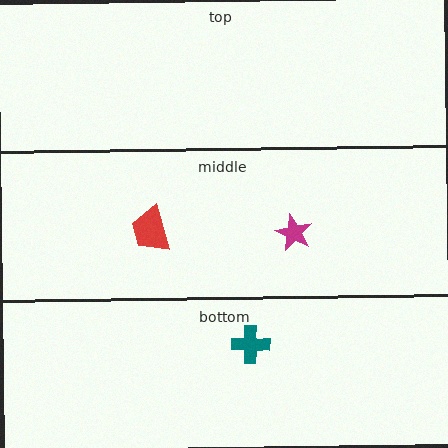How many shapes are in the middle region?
2.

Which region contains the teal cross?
The bottom region.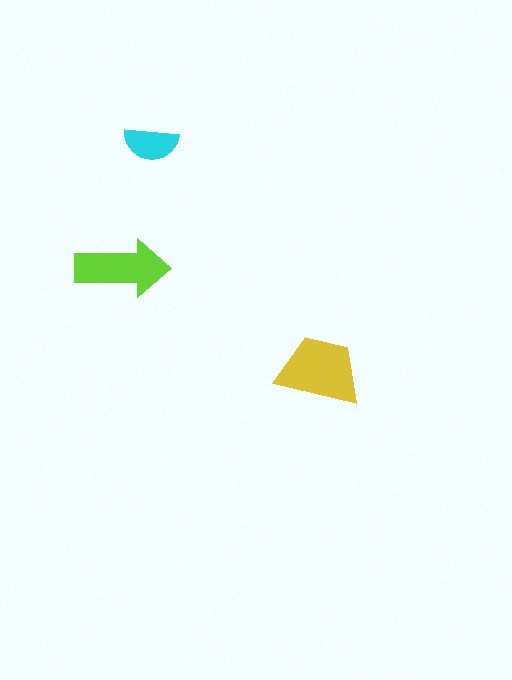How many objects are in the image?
There are 3 objects in the image.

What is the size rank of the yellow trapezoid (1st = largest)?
1st.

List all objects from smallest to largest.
The cyan semicircle, the lime arrow, the yellow trapezoid.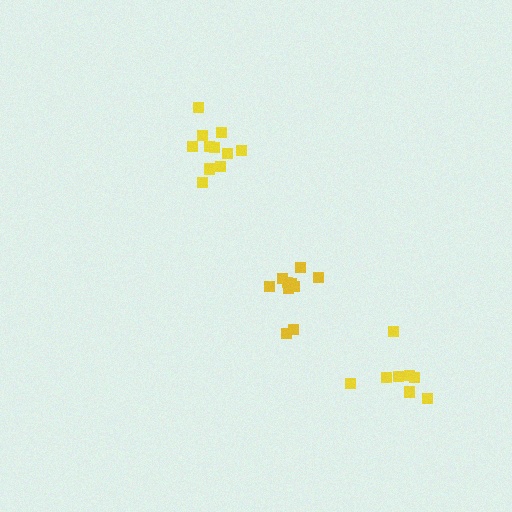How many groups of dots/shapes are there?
There are 3 groups.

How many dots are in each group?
Group 1: 11 dots, Group 2: 8 dots, Group 3: 10 dots (29 total).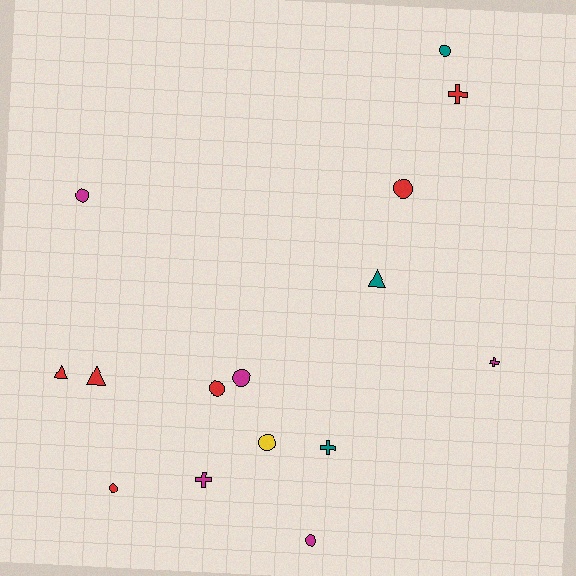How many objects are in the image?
There are 15 objects.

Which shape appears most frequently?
Circle, with 8 objects.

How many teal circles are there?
There is 1 teal circle.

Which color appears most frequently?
Red, with 6 objects.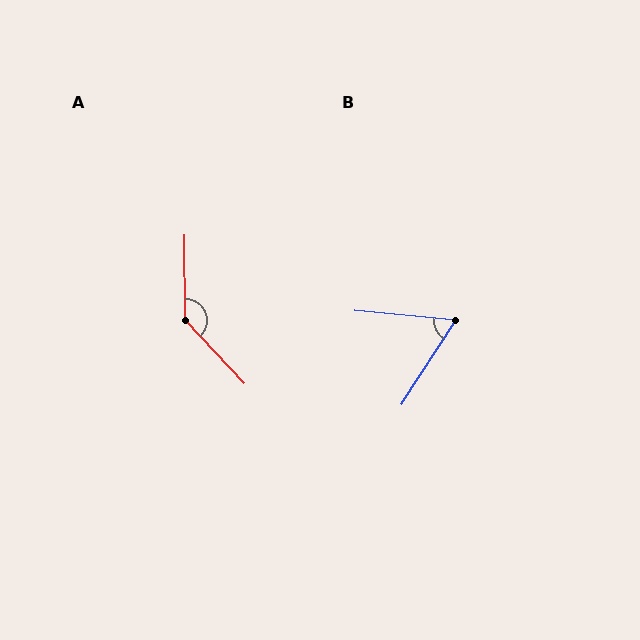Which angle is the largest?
A, at approximately 137 degrees.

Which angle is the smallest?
B, at approximately 62 degrees.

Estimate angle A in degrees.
Approximately 137 degrees.